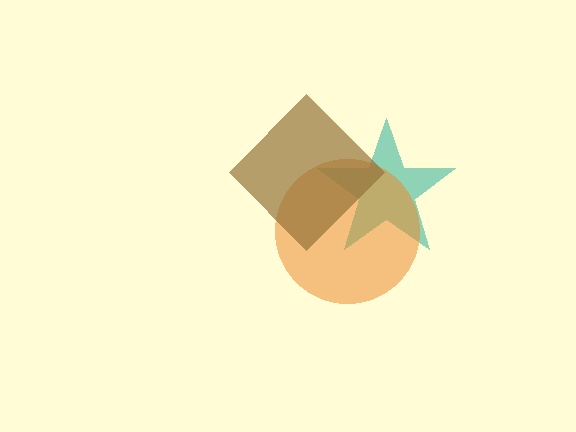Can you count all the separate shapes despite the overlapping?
Yes, there are 3 separate shapes.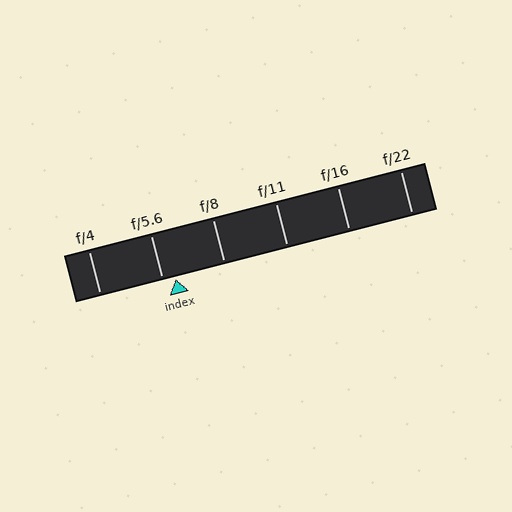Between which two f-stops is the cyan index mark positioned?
The index mark is between f/5.6 and f/8.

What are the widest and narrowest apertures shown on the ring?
The widest aperture shown is f/4 and the narrowest is f/22.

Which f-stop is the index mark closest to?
The index mark is closest to f/5.6.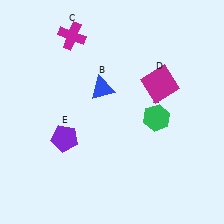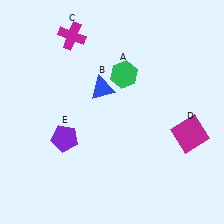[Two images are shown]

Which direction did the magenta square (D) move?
The magenta square (D) moved down.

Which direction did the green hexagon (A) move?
The green hexagon (A) moved up.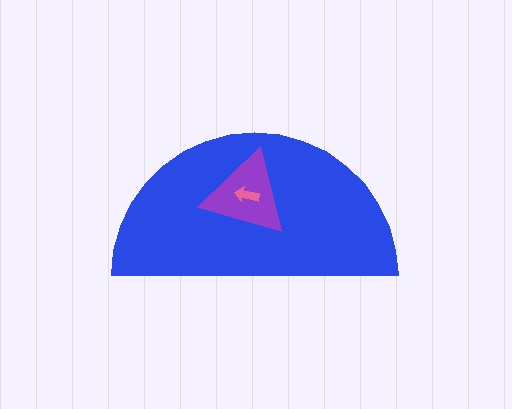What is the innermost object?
The pink arrow.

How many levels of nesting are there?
3.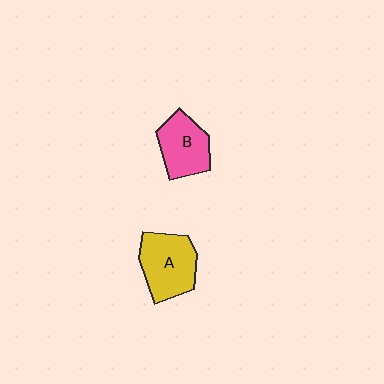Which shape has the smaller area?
Shape B (pink).